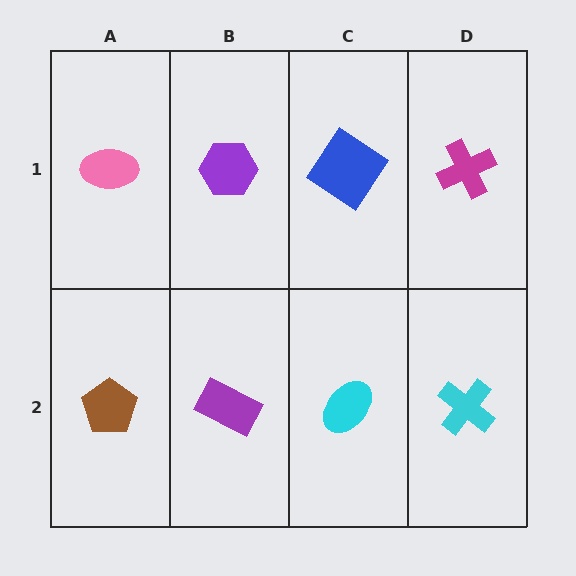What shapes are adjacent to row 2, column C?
A blue diamond (row 1, column C), a purple rectangle (row 2, column B), a cyan cross (row 2, column D).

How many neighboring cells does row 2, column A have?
2.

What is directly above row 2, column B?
A purple hexagon.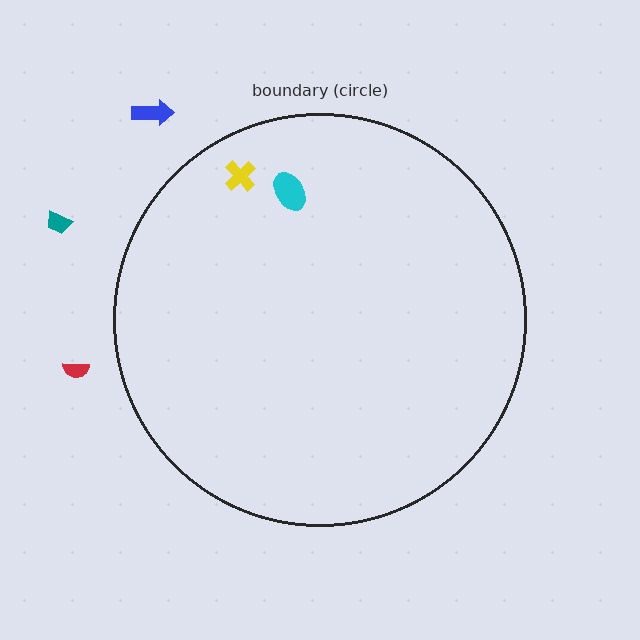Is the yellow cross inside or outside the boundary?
Inside.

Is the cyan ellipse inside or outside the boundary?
Inside.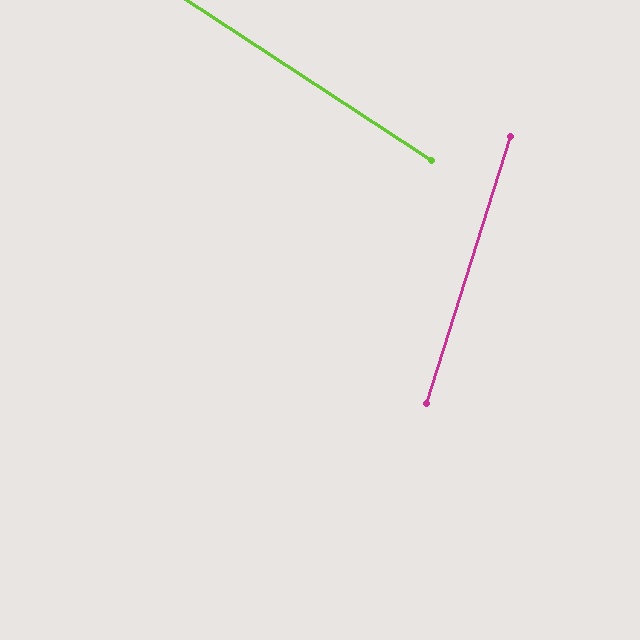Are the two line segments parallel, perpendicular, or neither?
Neither parallel nor perpendicular — they differ by about 74°.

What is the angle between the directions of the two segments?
Approximately 74 degrees.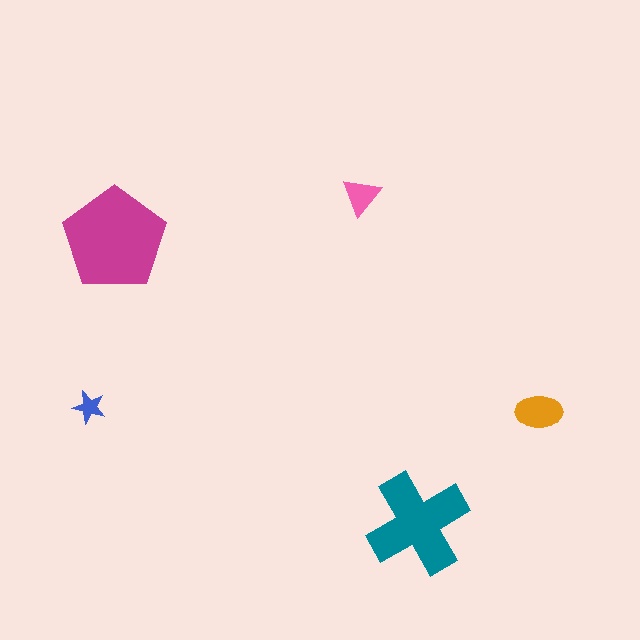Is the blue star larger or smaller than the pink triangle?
Smaller.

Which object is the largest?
The magenta pentagon.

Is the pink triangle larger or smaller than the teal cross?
Smaller.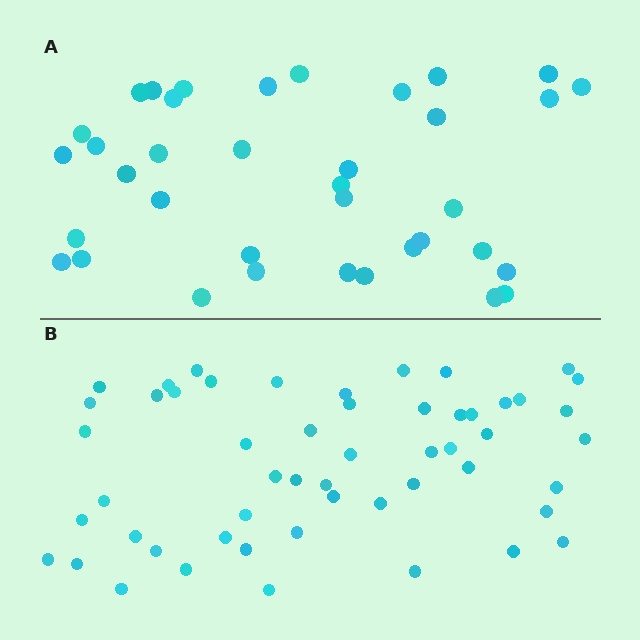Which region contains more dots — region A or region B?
Region B (the bottom region) has more dots.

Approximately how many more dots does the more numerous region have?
Region B has approximately 15 more dots than region A.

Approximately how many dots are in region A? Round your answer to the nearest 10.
About 40 dots. (The exact count is 37, which rounds to 40.)